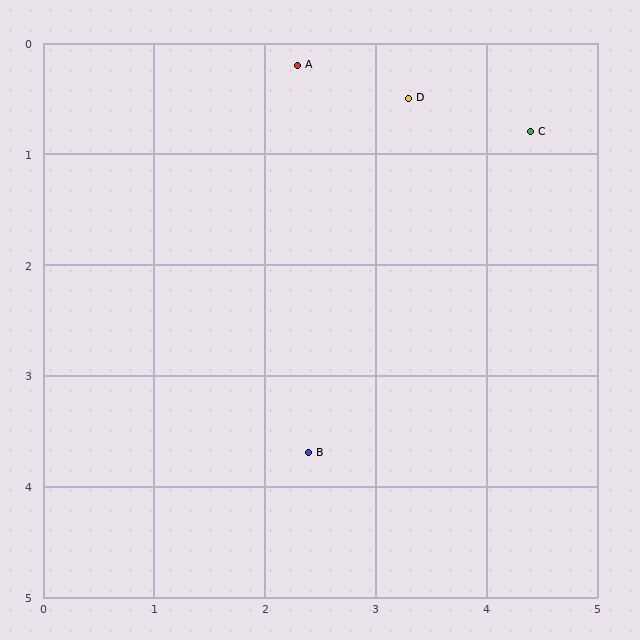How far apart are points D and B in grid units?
Points D and B are about 3.3 grid units apart.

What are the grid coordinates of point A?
Point A is at approximately (2.3, 0.2).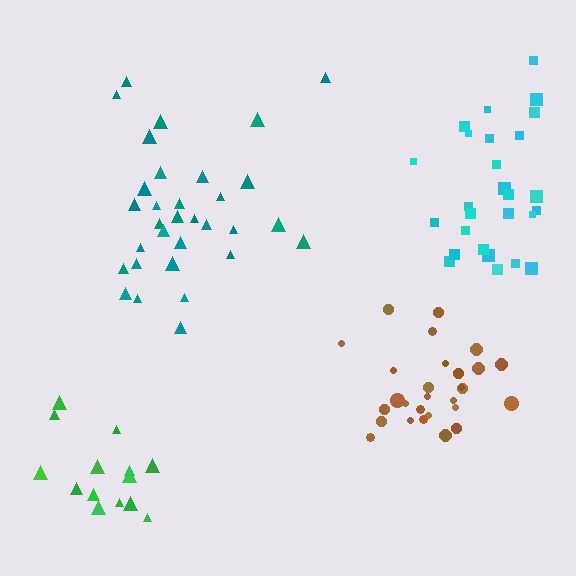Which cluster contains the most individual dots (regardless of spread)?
Teal (32).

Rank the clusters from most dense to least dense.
brown, cyan, teal, green.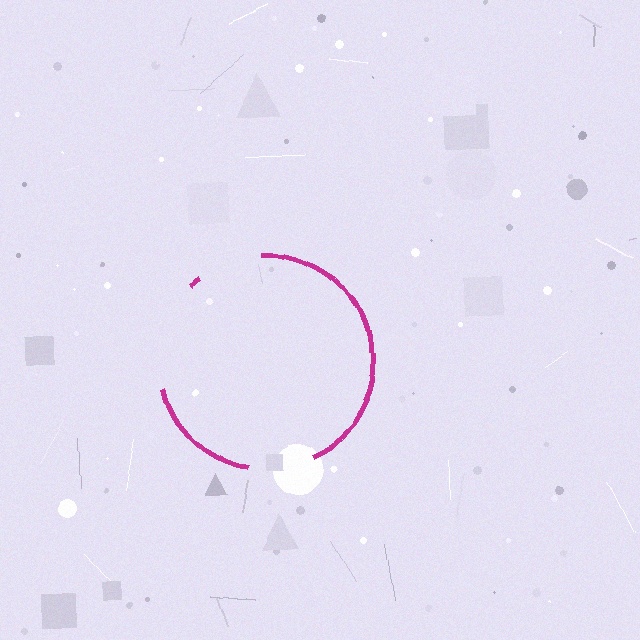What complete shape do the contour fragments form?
The contour fragments form a circle.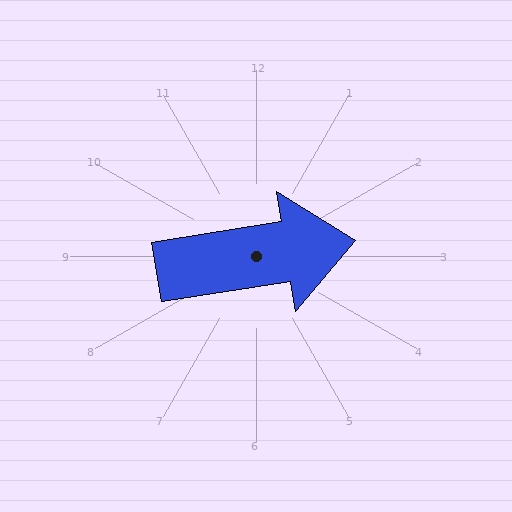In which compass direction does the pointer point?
East.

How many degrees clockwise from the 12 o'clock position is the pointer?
Approximately 81 degrees.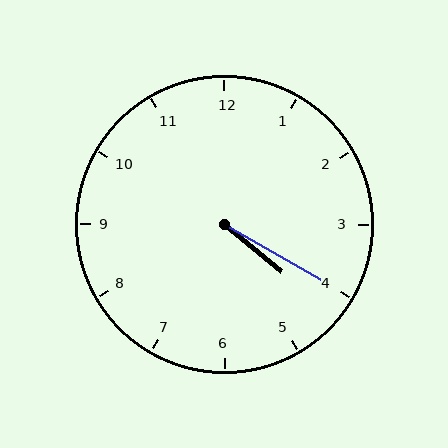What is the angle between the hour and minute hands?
Approximately 10 degrees.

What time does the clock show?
4:20.